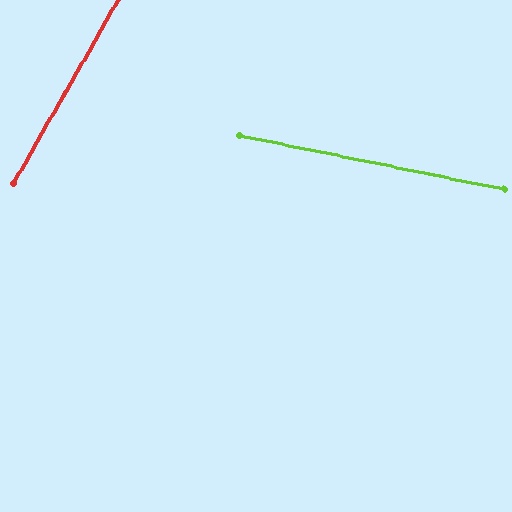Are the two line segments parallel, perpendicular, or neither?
Neither parallel nor perpendicular — they differ by about 72°.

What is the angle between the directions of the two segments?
Approximately 72 degrees.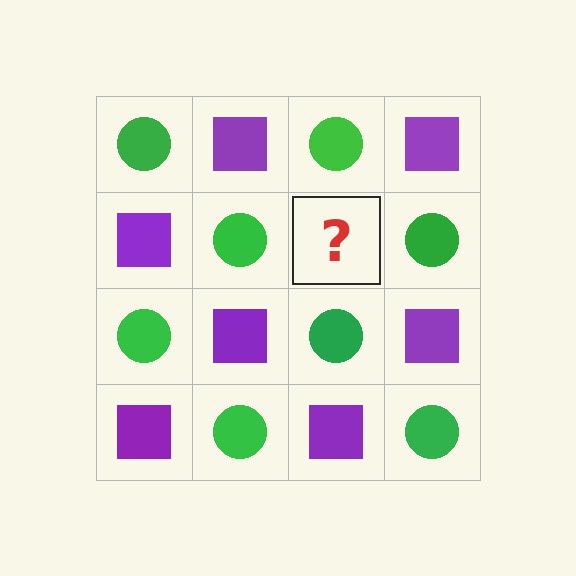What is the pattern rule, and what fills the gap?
The rule is that it alternates green circle and purple square in a checkerboard pattern. The gap should be filled with a purple square.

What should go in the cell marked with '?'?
The missing cell should contain a purple square.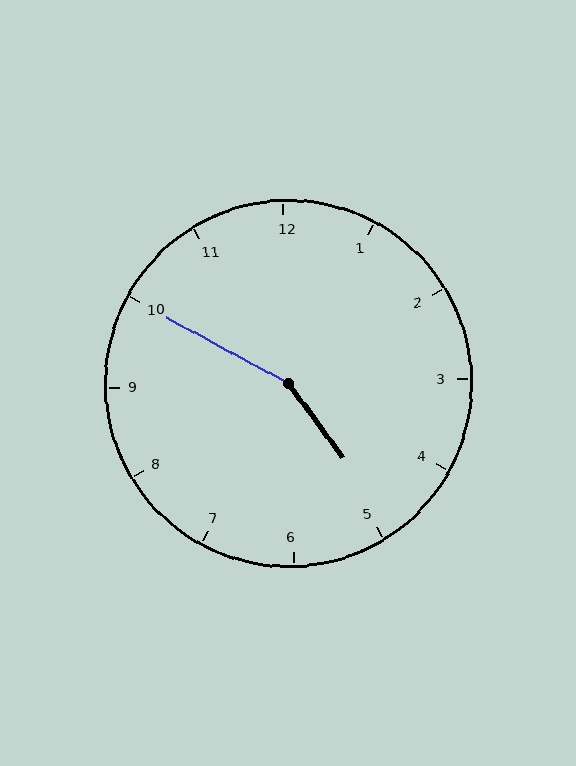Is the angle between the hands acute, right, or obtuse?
It is obtuse.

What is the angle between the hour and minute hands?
Approximately 155 degrees.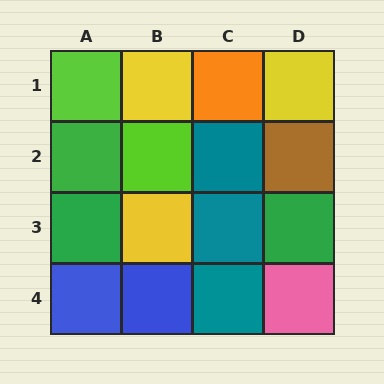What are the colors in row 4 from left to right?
Blue, blue, teal, pink.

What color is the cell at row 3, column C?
Teal.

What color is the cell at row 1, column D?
Yellow.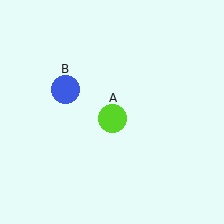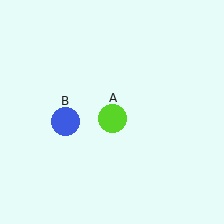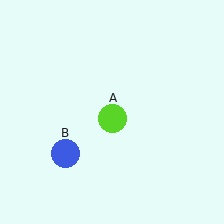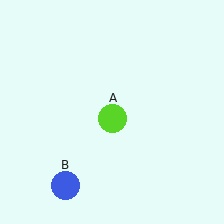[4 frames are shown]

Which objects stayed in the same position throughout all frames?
Lime circle (object A) remained stationary.